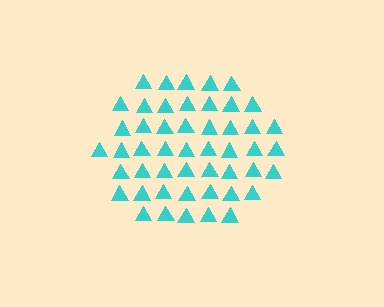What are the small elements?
The small elements are triangles.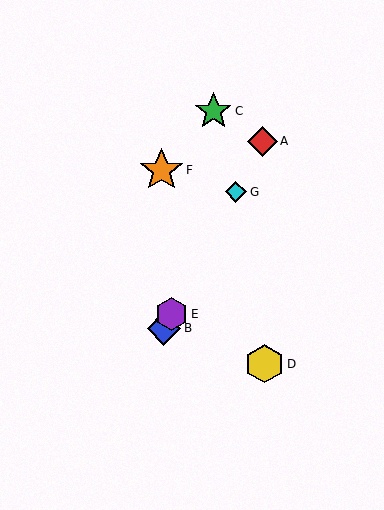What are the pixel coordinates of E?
Object E is at (171, 314).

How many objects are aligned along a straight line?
4 objects (A, B, E, G) are aligned along a straight line.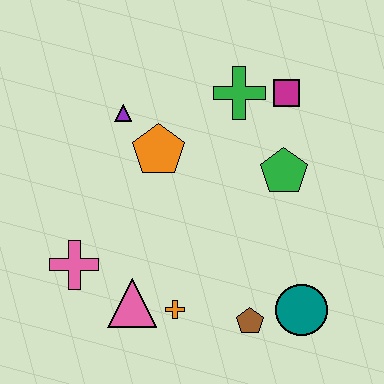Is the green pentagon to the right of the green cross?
Yes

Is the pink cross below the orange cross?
No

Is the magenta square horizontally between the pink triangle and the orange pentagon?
No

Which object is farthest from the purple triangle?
The teal circle is farthest from the purple triangle.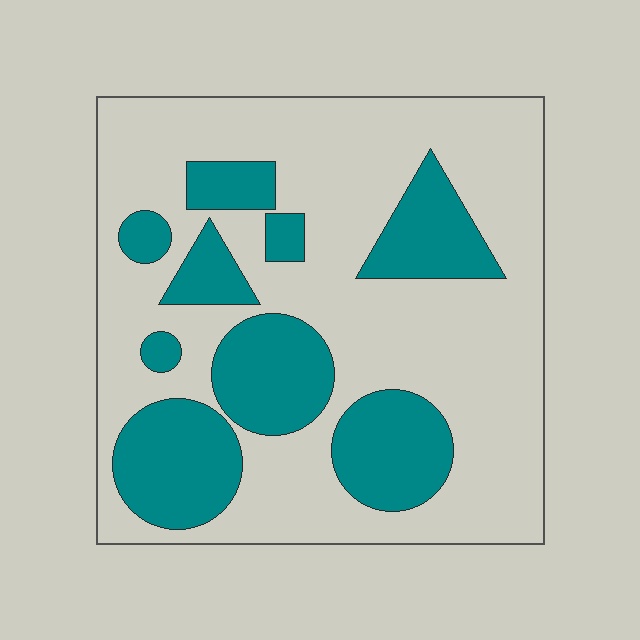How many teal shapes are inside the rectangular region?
9.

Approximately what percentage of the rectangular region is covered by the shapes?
Approximately 30%.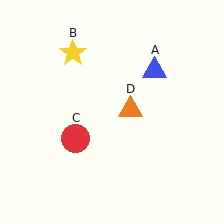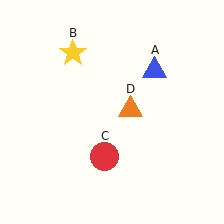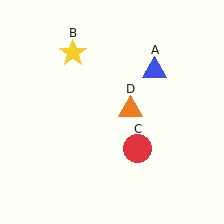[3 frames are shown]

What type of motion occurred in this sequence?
The red circle (object C) rotated counterclockwise around the center of the scene.